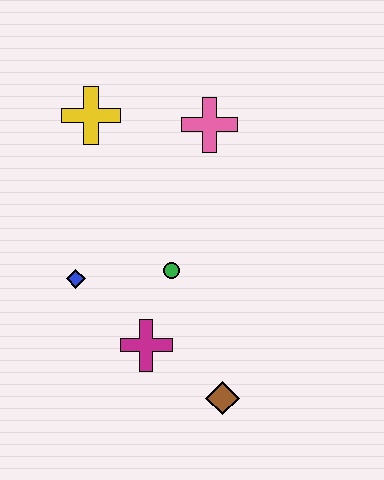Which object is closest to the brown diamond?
The magenta cross is closest to the brown diamond.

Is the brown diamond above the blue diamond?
No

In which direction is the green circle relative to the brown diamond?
The green circle is above the brown diamond.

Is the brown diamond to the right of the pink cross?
Yes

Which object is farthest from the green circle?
The yellow cross is farthest from the green circle.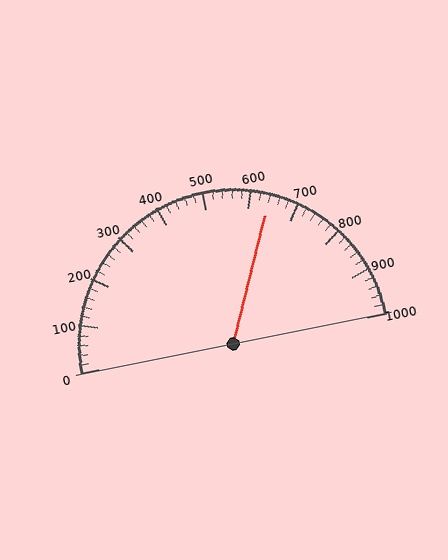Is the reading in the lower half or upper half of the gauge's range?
The reading is in the upper half of the range (0 to 1000).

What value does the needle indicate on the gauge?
The needle indicates approximately 640.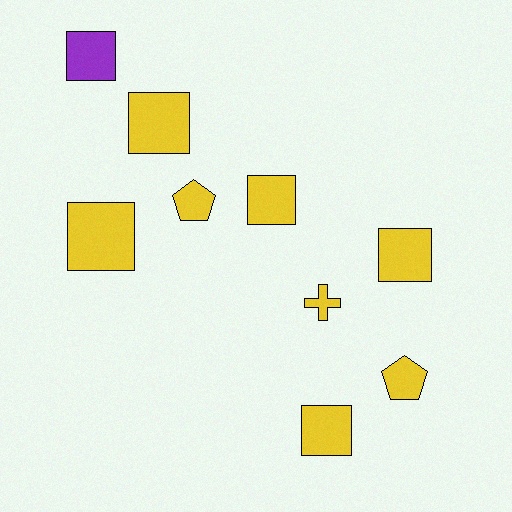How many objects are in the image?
There are 9 objects.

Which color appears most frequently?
Yellow, with 8 objects.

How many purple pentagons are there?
There are no purple pentagons.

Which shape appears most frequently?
Square, with 6 objects.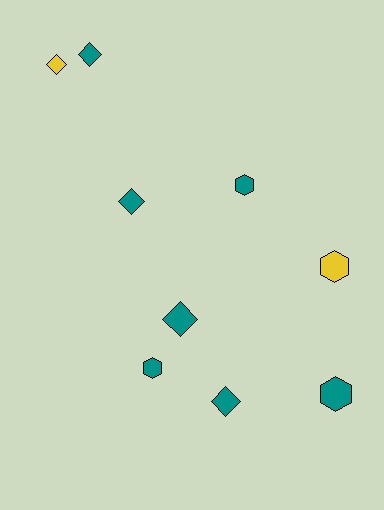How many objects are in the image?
There are 9 objects.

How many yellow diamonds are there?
There is 1 yellow diamond.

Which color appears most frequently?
Teal, with 7 objects.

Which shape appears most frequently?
Diamond, with 5 objects.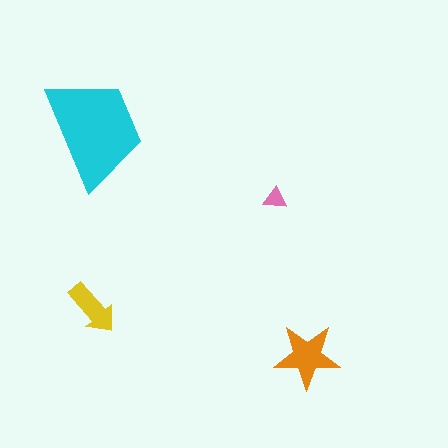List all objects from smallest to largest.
The pink triangle, the yellow arrow, the orange star, the cyan trapezoid.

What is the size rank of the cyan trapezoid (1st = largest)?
1st.